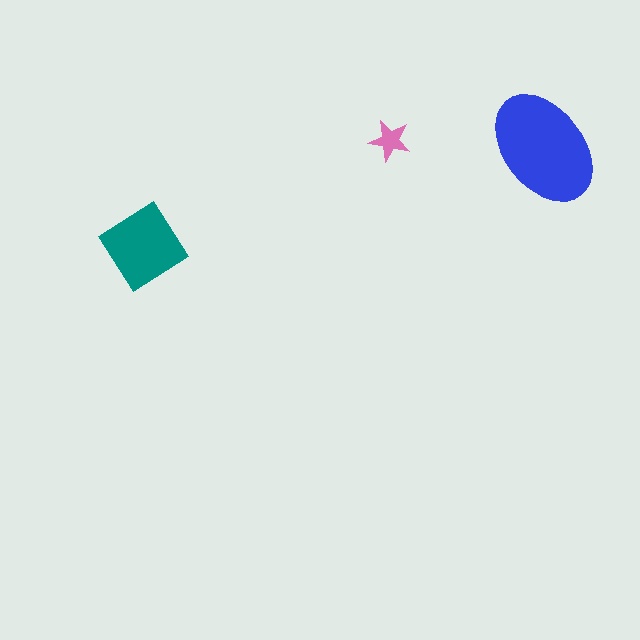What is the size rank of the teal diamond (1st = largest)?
2nd.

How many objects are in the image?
There are 3 objects in the image.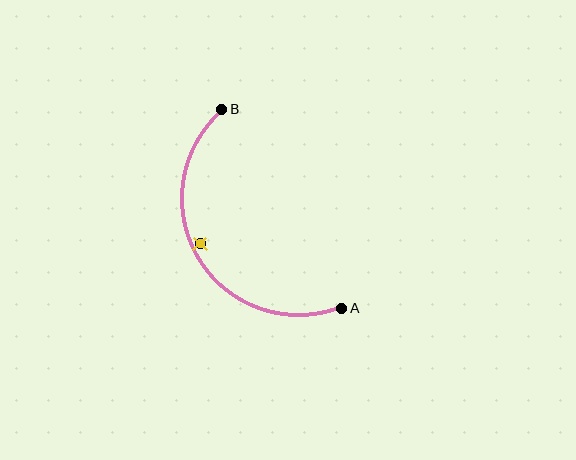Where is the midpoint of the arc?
The arc midpoint is the point on the curve farthest from the straight line joining A and B. It sits to the left of that line.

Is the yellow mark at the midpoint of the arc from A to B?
No — the yellow mark does not lie on the arc at all. It sits slightly inside the curve.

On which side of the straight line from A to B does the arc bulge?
The arc bulges to the left of the straight line connecting A and B.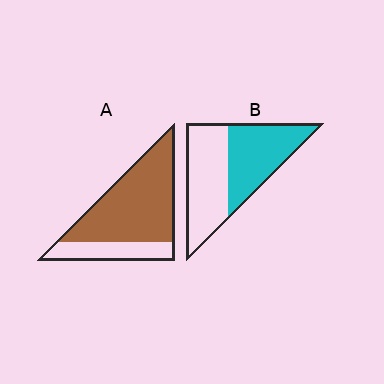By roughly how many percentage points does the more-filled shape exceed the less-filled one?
By roughly 25 percentage points (A over B).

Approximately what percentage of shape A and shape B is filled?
A is approximately 75% and B is approximately 50%.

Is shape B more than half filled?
Roughly half.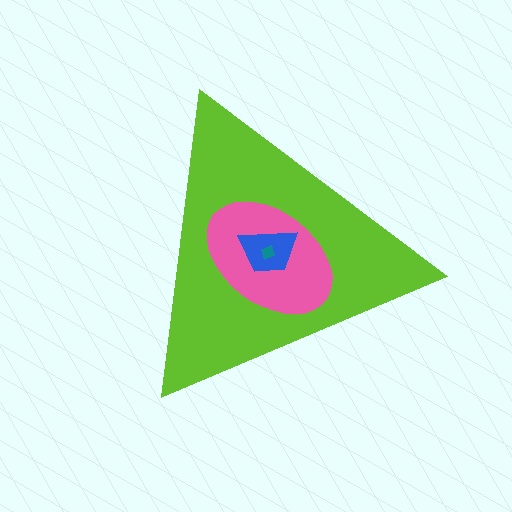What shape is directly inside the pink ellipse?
The blue trapezoid.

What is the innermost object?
The teal diamond.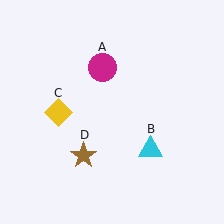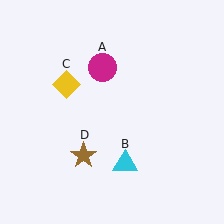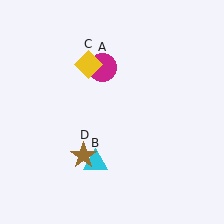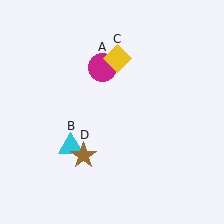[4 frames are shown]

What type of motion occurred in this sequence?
The cyan triangle (object B), yellow diamond (object C) rotated clockwise around the center of the scene.